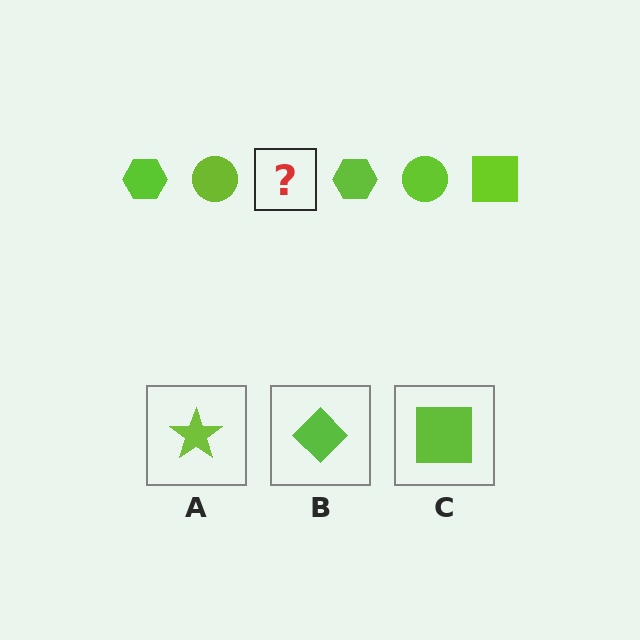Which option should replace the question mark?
Option C.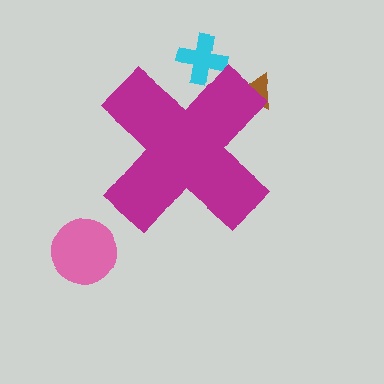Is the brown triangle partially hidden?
Yes, the brown triangle is partially hidden behind the magenta cross.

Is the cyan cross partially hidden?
Yes, the cyan cross is partially hidden behind the magenta cross.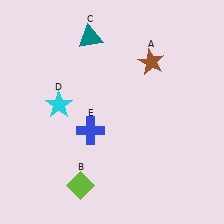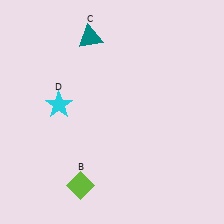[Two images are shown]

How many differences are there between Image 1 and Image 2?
There are 2 differences between the two images.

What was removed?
The brown star (A), the blue cross (E) were removed in Image 2.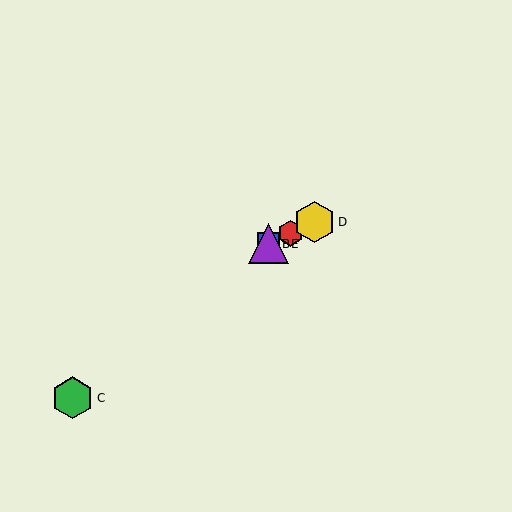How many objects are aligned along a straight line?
4 objects (A, B, D, E) are aligned along a straight line.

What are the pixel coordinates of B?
Object B is at (268, 244).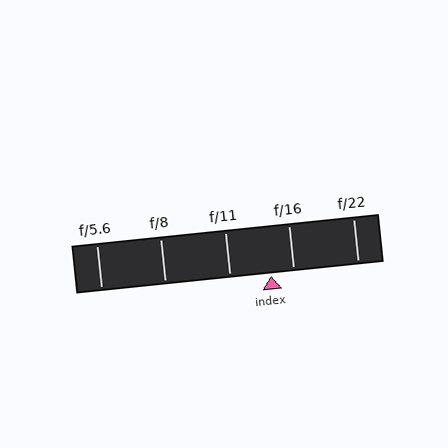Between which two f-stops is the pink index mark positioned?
The index mark is between f/11 and f/16.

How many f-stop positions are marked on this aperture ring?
There are 5 f-stop positions marked.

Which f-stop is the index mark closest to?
The index mark is closest to f/16.